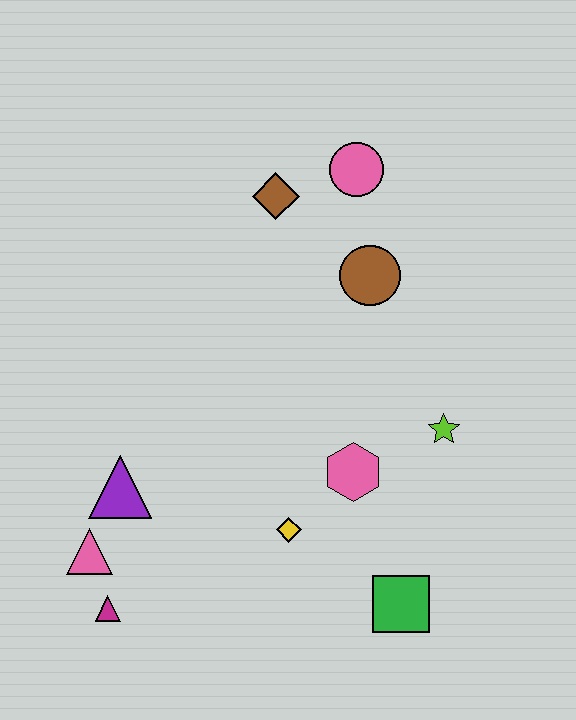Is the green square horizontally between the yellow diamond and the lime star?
Yes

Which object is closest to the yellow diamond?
The pink hexagon is closest to the yellow diamond.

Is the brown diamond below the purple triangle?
No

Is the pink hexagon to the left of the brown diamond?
No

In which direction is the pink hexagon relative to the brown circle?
The pink hexagon is below the brown circle.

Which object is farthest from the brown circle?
The magenta triangle is farthest from the brown circle.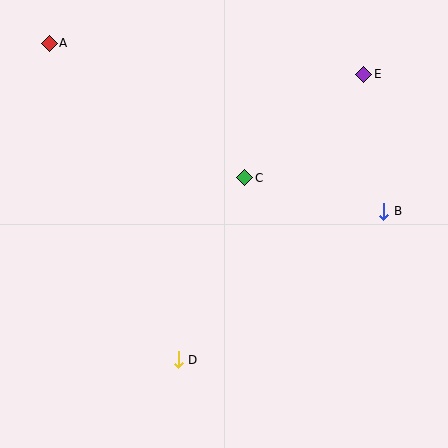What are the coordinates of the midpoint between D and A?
The midpoint between D and A is at (114, 201).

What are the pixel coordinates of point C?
Point C is at (245, 178).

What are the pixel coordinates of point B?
Point B is at (384, 211).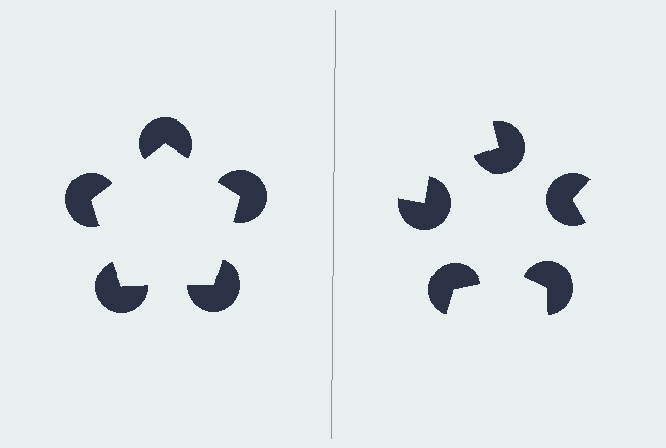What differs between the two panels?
The pac-man discs are positioned identically on both sides; only the wedge orientations differ. On the left they align to a pentagon; on the right they are misaligned.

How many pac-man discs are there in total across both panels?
10 — 5 on each side.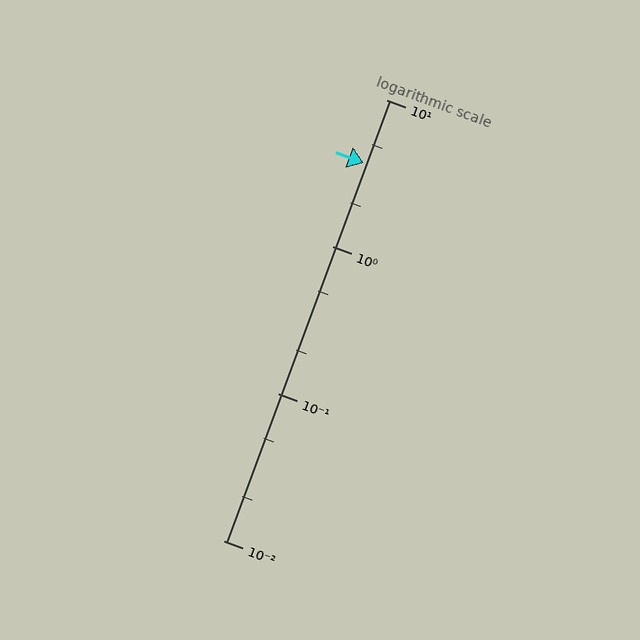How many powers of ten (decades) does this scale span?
The scale spans 3 decades, from 0.01 to 10.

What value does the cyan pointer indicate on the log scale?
The pointer indicates approximately 3.7.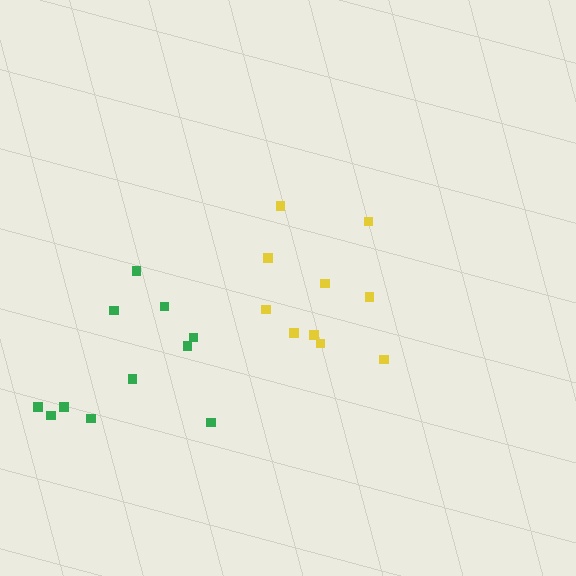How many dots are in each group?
Group 1: 11 dots, Group 2: 10 dots (21 total).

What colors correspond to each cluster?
The clusters are colored: green, yellow.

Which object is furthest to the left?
The green cluster is leftmost.